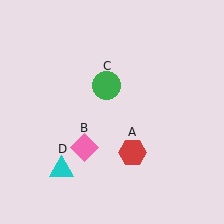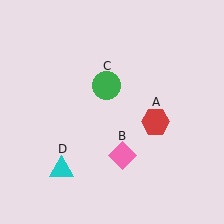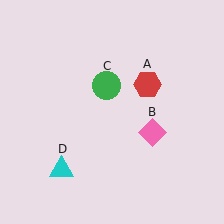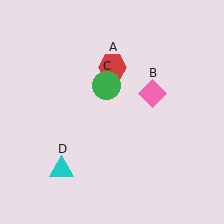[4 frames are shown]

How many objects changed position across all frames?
2 objects changed position: red hexagon (object A), pink diamond (object B).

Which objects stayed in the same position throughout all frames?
Green circle (object C) and cyan triangle (object D) remained stationary.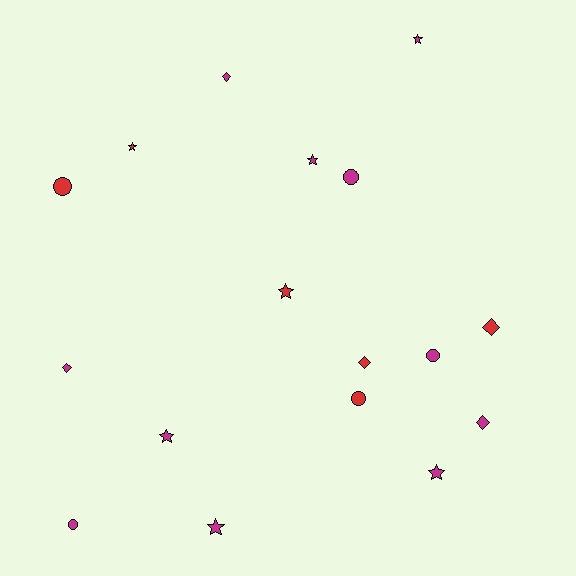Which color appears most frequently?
Magenta, with 11 objects.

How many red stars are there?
There are 2 red stars.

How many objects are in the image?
There are 17 objects.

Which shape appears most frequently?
Star, with 7 objects.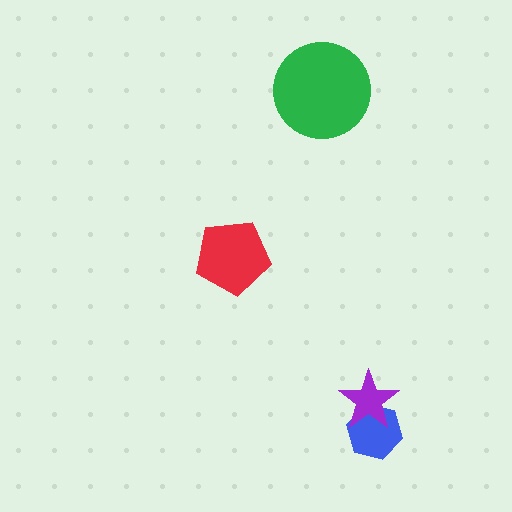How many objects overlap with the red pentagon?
0 objects overlap with the red pentagon.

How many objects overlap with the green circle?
0 objects overlap with the green circle.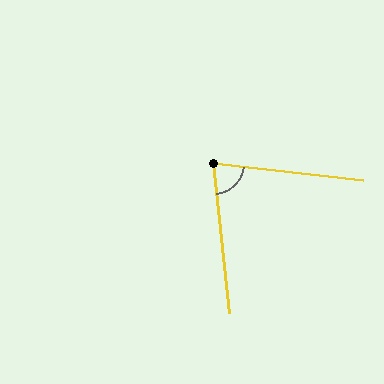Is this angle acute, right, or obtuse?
It is acute.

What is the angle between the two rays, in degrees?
Approximately 77 degrees.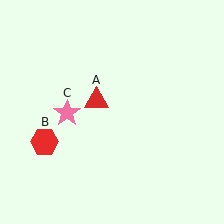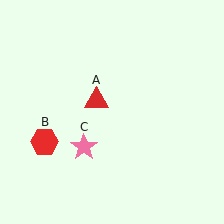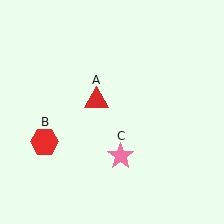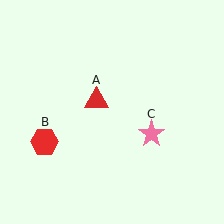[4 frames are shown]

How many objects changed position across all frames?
1 object changed position: pink star (object C).